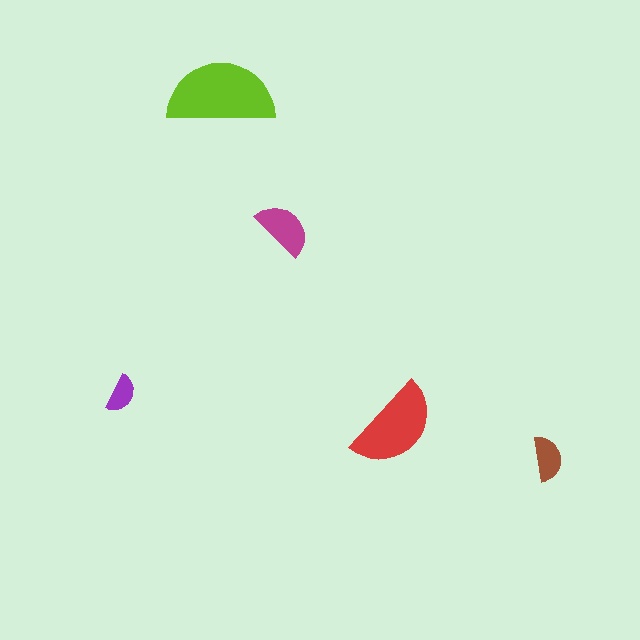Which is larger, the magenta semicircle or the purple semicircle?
The magenta one.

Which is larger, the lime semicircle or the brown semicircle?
The lime one.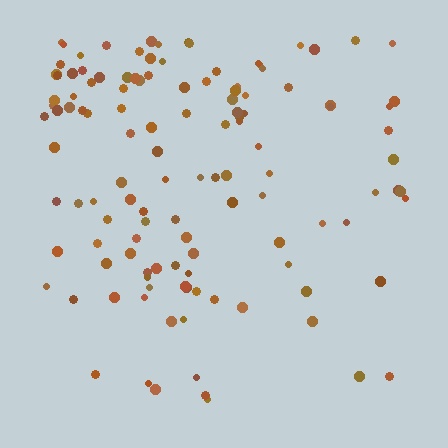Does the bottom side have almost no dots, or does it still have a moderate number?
Still a moderate number, just noticeably fewer than the top.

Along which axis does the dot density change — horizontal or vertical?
Vertical.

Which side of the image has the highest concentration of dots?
The top.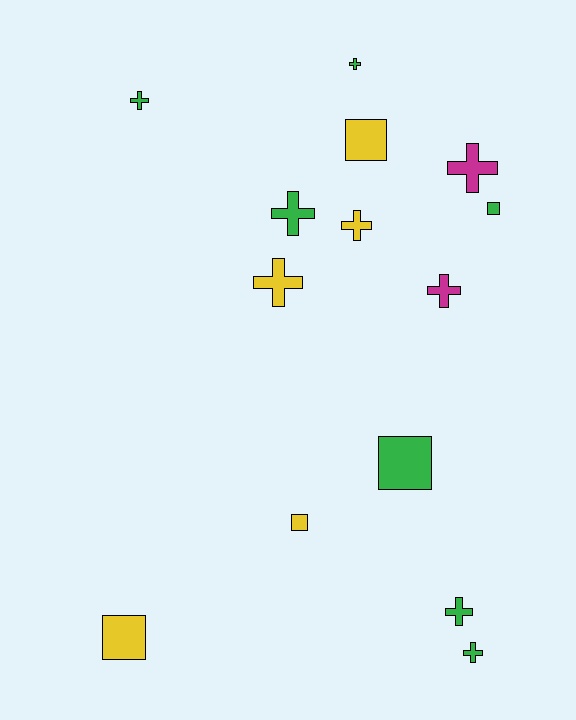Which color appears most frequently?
Green, with 7 objects.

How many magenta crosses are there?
There are 2 magenta crosses.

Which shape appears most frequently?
Cross, with 9 objects.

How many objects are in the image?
There are 14 objects.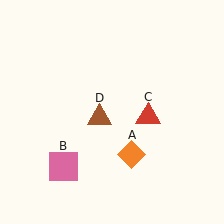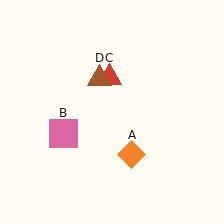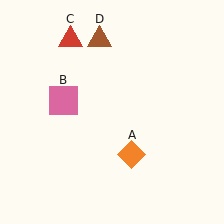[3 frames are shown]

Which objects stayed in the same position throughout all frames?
Orange diamond (object A) remained stationary.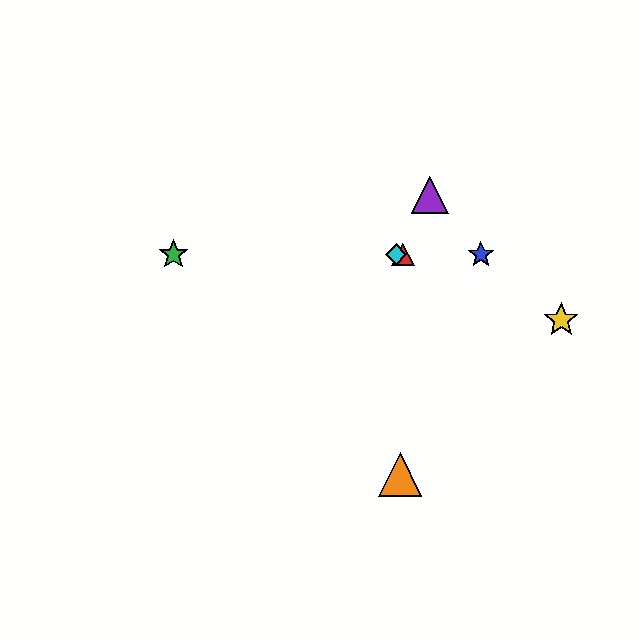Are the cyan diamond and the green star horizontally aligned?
Yes, both are at y≈255.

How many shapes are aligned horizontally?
4 shapes (the red triangle, the blue star, the green star, the cyan diamond) are aligned horizontally.